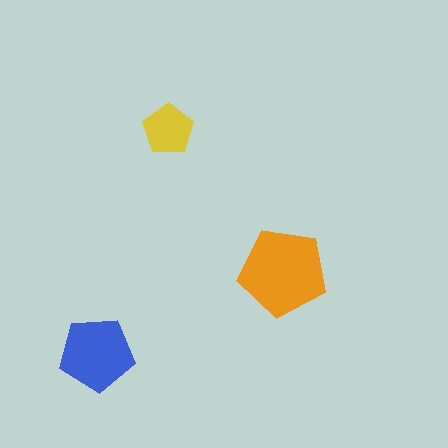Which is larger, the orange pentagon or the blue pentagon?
The orange one.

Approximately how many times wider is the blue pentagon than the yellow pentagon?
About 1.5 times wider.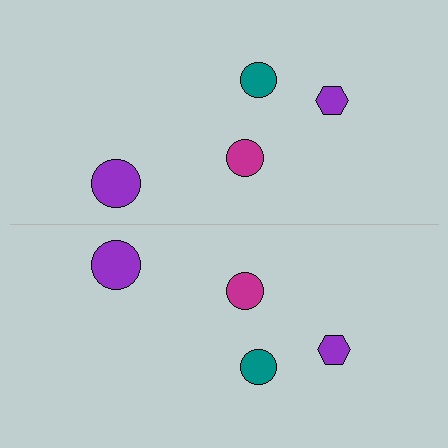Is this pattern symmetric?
Yes, this pattern has bilateral (reflection) symmetry.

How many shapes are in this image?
There are 8 shapes in this image.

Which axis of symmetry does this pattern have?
The pattern has a horizontal axis of symmetry running through the center of the image.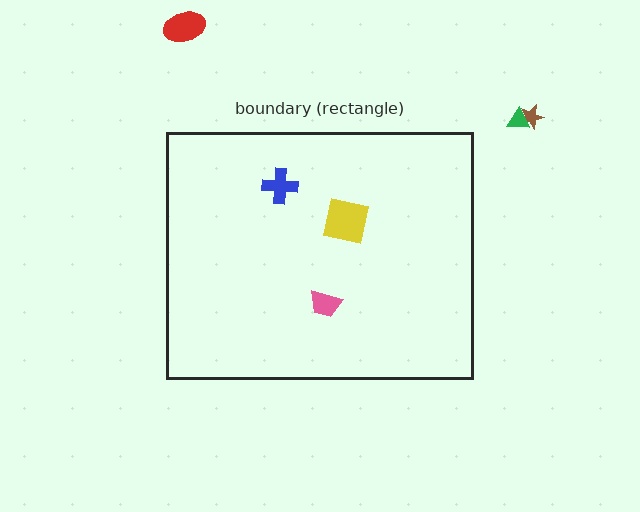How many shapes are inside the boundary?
3 inside, 3 outside.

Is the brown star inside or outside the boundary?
Outside.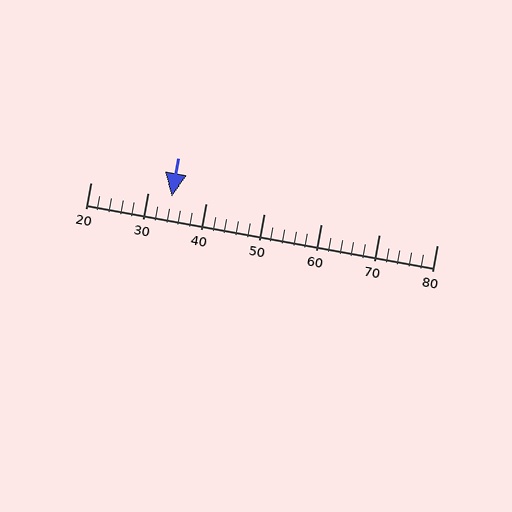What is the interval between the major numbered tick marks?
The major tick marks are spaced 10 units apart.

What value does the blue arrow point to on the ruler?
The blue arrow points to approximately 34.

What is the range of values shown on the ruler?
The ruler shows values from 20 to 80.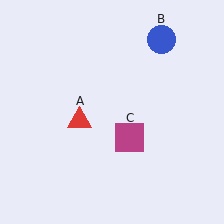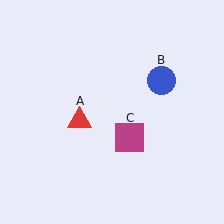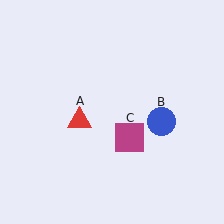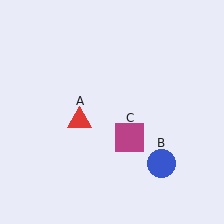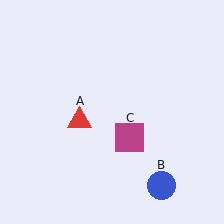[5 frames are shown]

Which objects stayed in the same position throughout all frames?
Red triangle (object A) and magenta square (object C) remained stationary.